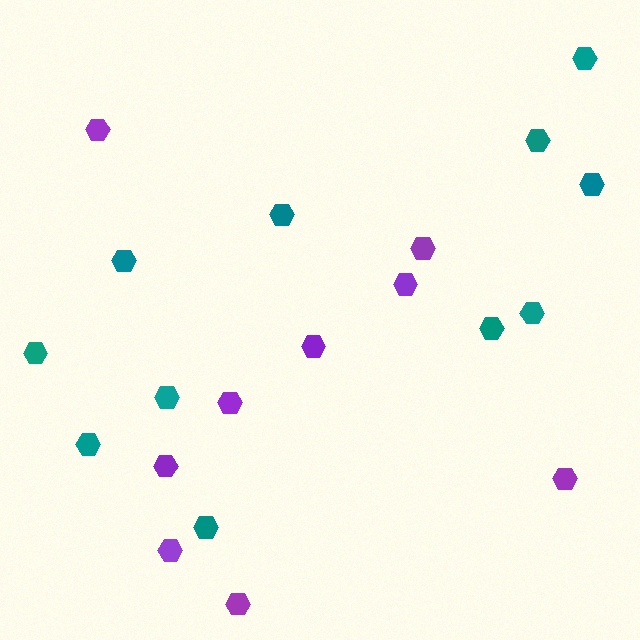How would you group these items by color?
There are 2 groups: one group of teal hexagons (11) and one group of purple hexagons (9).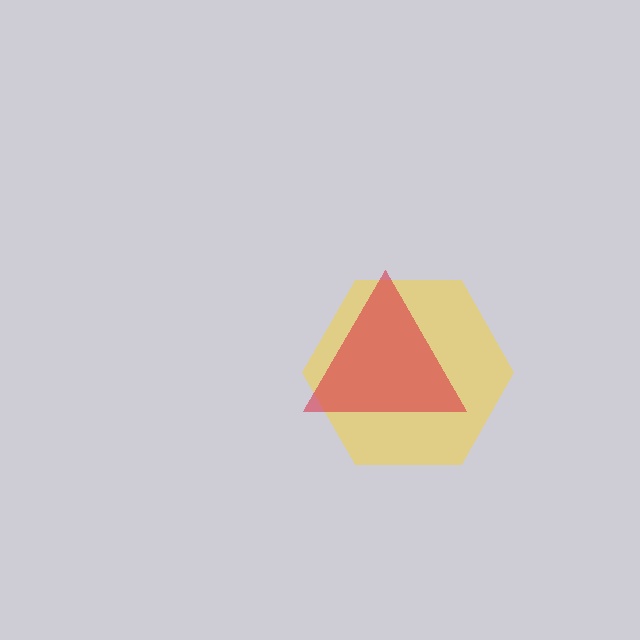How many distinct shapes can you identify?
There are 2 distinct shapes: a yellow hexagon, a red triangle.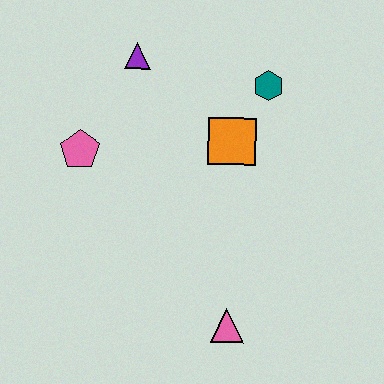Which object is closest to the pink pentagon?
The purple triangle is closest to the pink pentagon.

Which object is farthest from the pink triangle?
The purple triangle is farthest from the pink triangle.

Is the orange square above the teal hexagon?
No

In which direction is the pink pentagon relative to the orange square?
The pink pentagon is to the left of the orange square.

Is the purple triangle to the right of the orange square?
No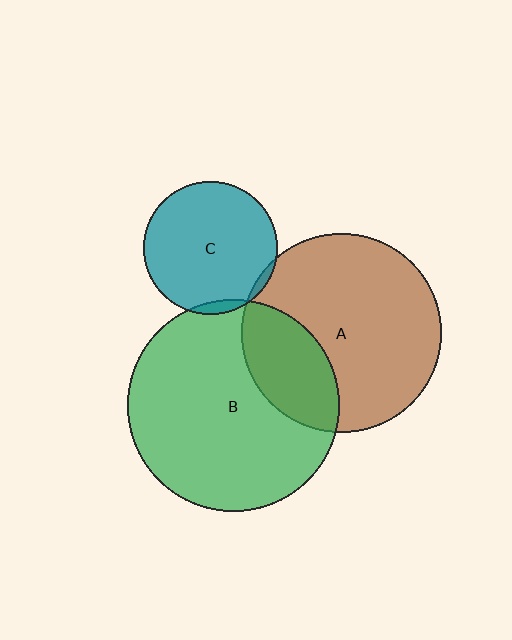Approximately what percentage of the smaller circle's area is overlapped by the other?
Approximately 25%.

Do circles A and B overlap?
Yes.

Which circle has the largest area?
Circle B (green).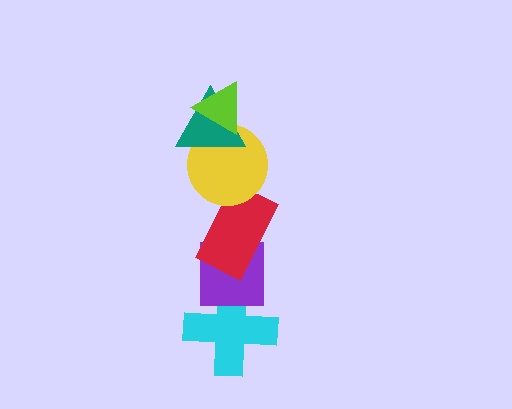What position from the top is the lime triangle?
The lime triangle is 1st from the top.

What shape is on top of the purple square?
The red rectangle is on top of the purple square.